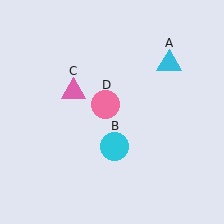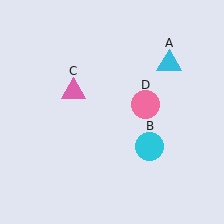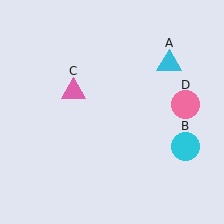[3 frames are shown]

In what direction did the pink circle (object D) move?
The pink circle (object D) moved right.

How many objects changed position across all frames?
2 objects changed position: cyan circle (object B), pink circle (object D).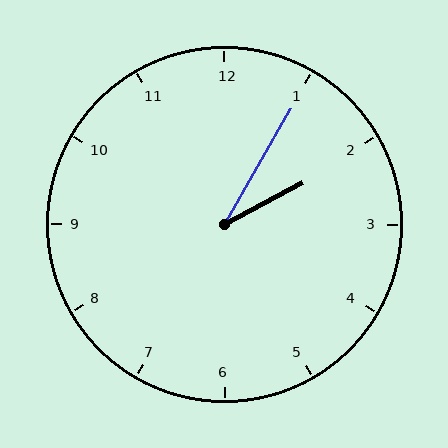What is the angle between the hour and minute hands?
Approximately 32 degrees.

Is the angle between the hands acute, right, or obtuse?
It is acute.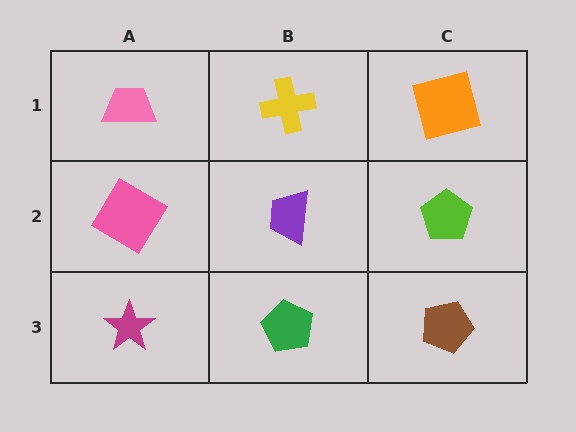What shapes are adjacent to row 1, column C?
A lime pentagon (row 2, column C), a yellow cross (row 1, column B).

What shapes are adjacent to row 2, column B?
A yellow cross (row 1, column B), a green pentagon (row 3, column B), a pink diamond (row 2, column A), a lime pentagon (row 2, column C).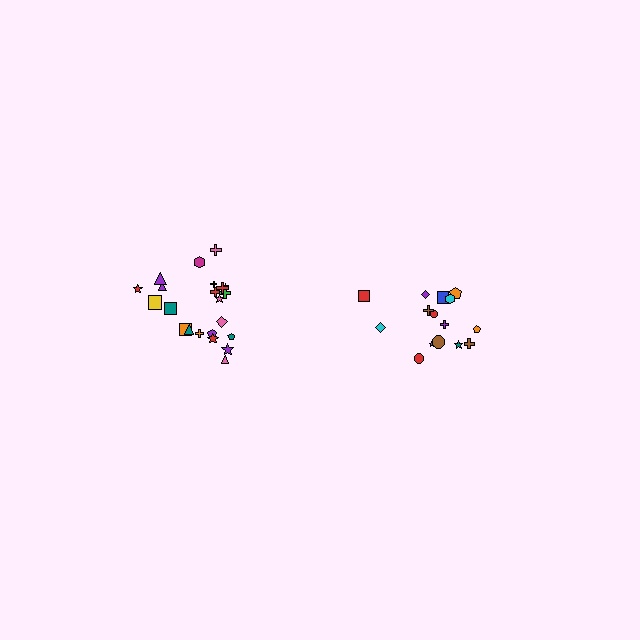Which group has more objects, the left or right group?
The left group.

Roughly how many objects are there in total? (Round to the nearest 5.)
Roughly 35 objects in total.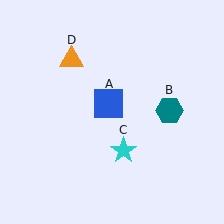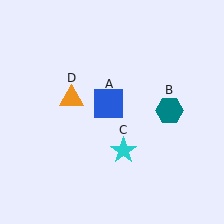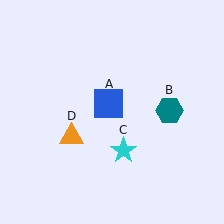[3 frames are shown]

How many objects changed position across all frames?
1 object changed position: orange triangle (object D).